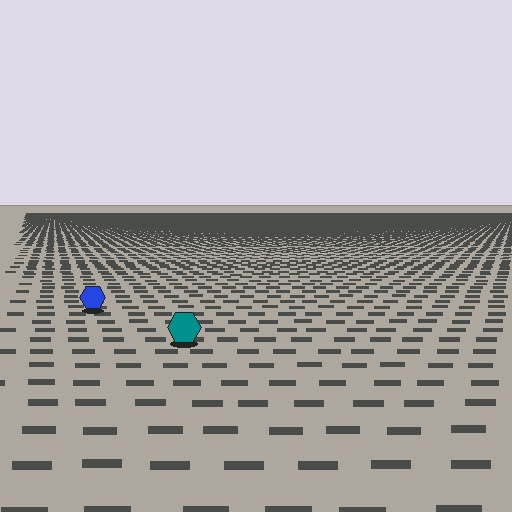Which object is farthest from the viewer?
The blue hexagon is farthest from the viewer. It appears smaller and the ground texture around it is denser.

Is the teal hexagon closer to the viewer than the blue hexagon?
Yes. The teal hexagon is closer — you can tell from the texture gradient: the ground texture is coarser near it.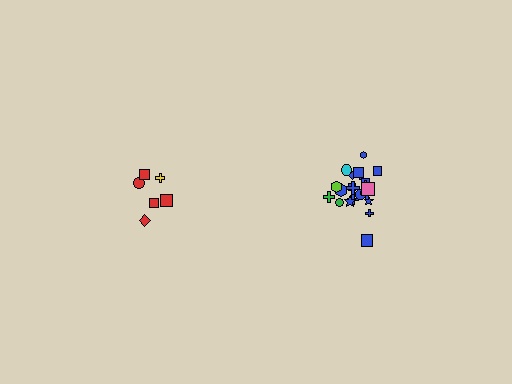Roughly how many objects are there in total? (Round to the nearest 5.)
Roughly 30 objects in total.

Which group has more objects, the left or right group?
The right group.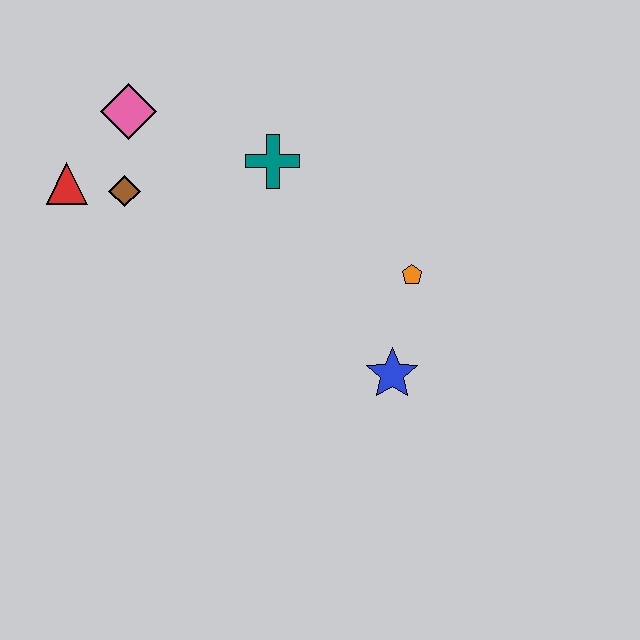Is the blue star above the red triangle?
No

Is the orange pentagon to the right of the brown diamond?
Yes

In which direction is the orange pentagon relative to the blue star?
The orange pentagon is above the blue star.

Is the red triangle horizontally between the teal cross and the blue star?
No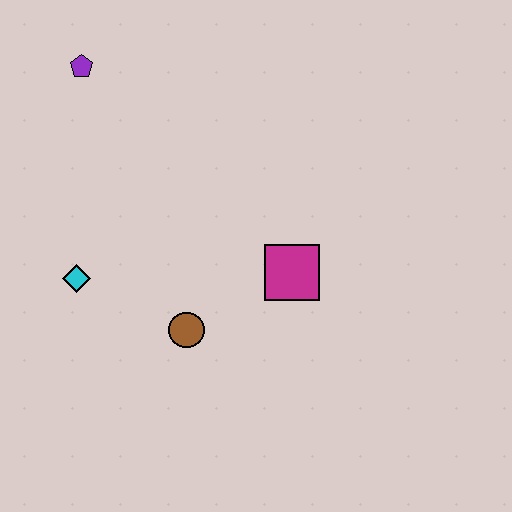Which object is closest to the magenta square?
The brown circle is closest to the magenta square.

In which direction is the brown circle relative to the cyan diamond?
The brown circle is to the right of the cyan diamond.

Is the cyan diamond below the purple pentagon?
Yes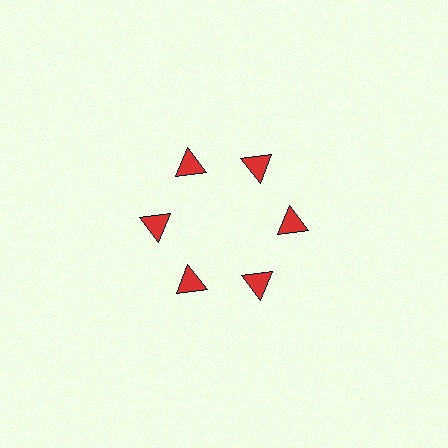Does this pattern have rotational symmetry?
Yes, this pattern has 6-fold rotational symmetry. It looks the same after rotating 60 degrees around the center.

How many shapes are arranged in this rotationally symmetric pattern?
There are 6 shapes, arranged in 6 groups of 1.